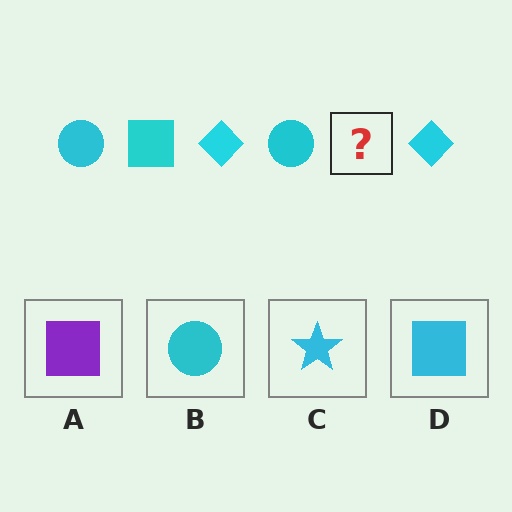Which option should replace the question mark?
Option D.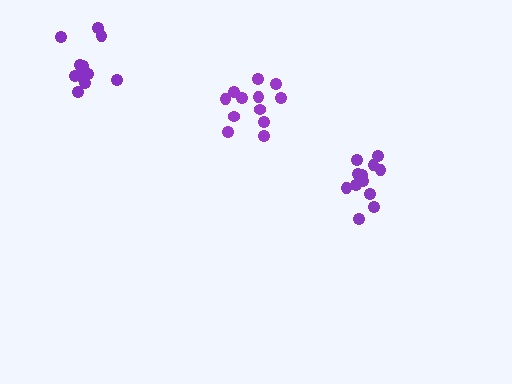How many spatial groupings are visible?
There are 3 spatial groupings.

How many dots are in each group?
Group 1: 12 dots, Group 2: 12 dots, Group 3: 12 dots (36 total).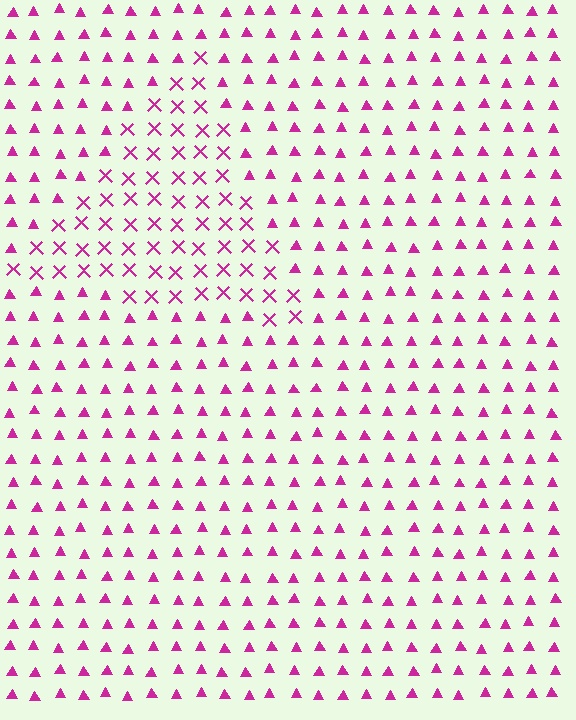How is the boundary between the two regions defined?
The boundary is defined by a change in element shape: X marks inside vs. triangles outside. All elements share the same color and spacing.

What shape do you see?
I see a triangle.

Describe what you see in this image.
The image is filled with small magenta elements arranged in a uniform grid. A triangle-shaped region contains X marks, while the surrounding area contains triangles. The boundary is defined purely by the change in element shape.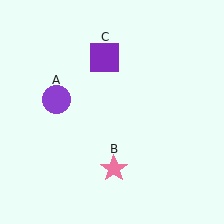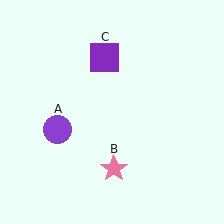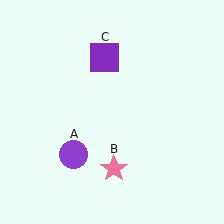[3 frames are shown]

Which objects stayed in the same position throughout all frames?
Pink star (object B) and purple square (object C) remained stationary.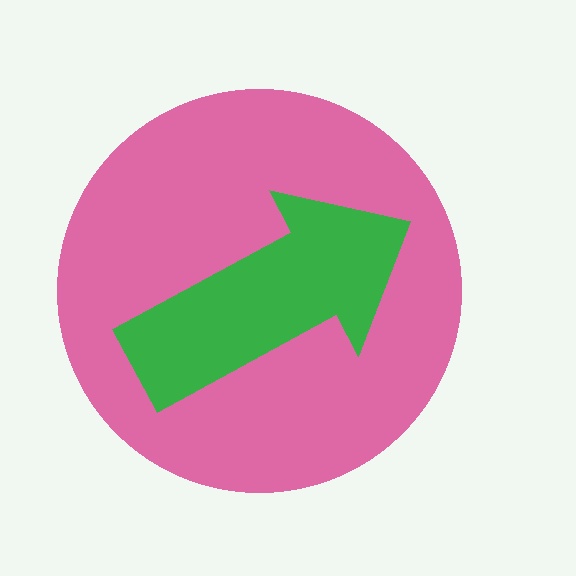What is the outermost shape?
The pink circle.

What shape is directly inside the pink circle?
The green arrow.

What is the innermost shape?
The green arrow.